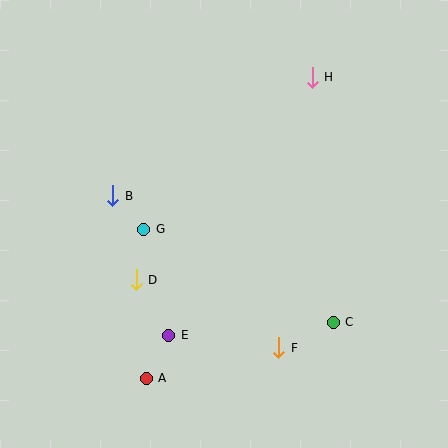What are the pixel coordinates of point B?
Point B is at (113, 196).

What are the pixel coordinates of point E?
Point E is at (169, 335).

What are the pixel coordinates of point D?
Point D is at (136, 280).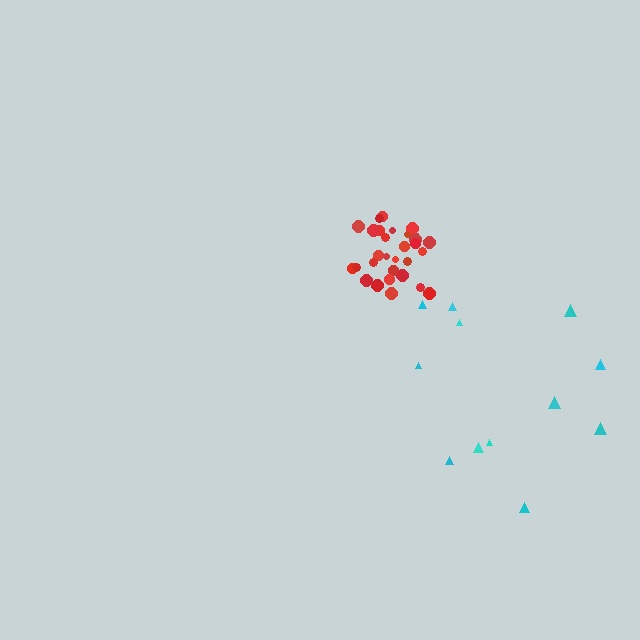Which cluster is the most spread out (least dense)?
Cyan.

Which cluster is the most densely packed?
Red.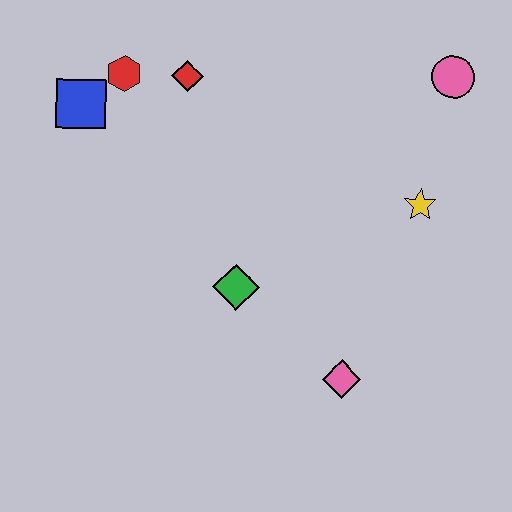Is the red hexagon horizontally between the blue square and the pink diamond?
Yes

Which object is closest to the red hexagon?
The blue square is closest to the red hexagon.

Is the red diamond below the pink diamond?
No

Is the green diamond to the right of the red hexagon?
Yes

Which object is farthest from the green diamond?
The pink circle is farthest from the green diamond.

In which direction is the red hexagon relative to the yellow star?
The red hexagon is to the left of the yellow star.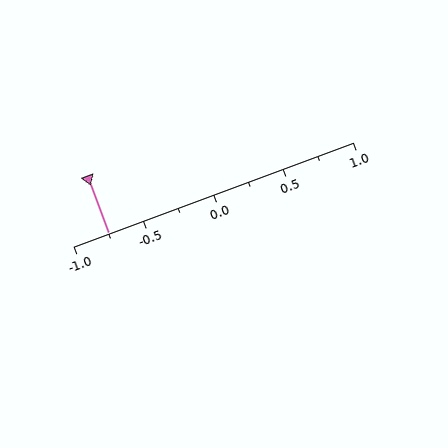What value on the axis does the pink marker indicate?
The marker indicates approximately -0.75.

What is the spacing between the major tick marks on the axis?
The major ticks are spaced 0.5 apart.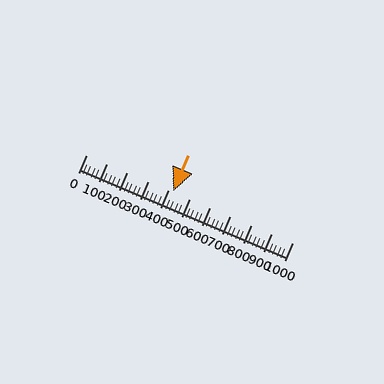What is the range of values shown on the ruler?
The ruler shows values from 0 to 1000.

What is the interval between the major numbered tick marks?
The major tick marks are spaced 100 units apart.